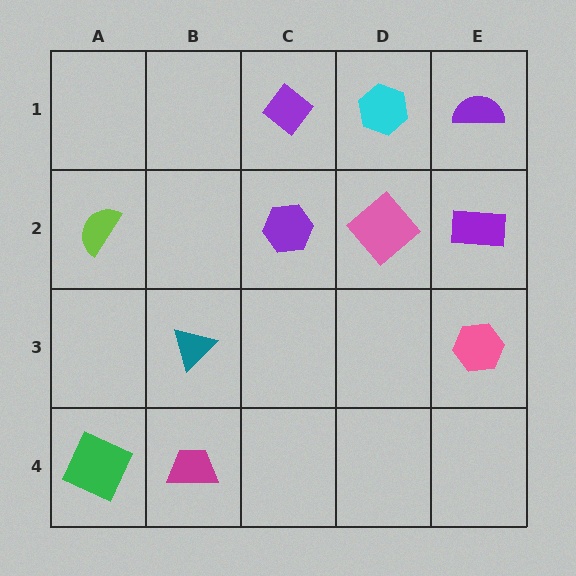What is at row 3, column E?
A pink hexagon.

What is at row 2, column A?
A lime semicircle.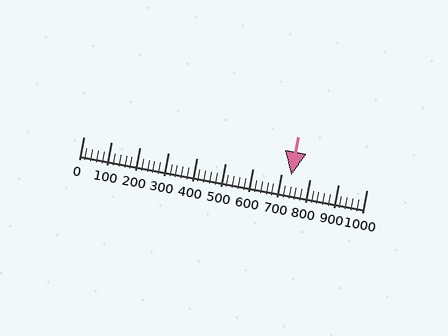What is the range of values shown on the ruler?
The ruler shows values from 0 to 1000.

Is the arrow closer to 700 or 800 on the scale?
The arrow is closer to 700.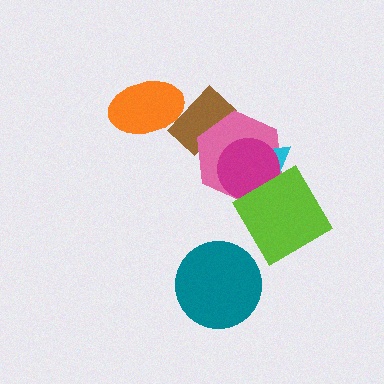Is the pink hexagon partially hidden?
Yes, it is partially covered by another shape.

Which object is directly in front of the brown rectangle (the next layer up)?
The orange ellipse is directly in front of the brown rectangle.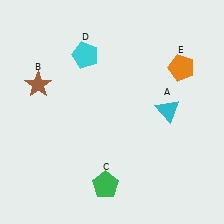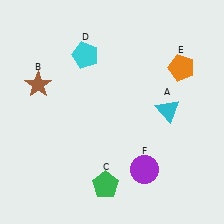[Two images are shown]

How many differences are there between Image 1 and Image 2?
There is 1 difference between the two images.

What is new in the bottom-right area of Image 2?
A purple circle (F) was added in the bottom-right area of Image 2.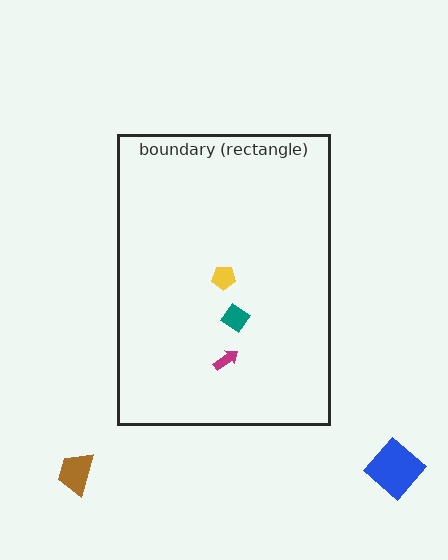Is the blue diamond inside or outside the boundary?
Outside.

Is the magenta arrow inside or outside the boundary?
Inside.